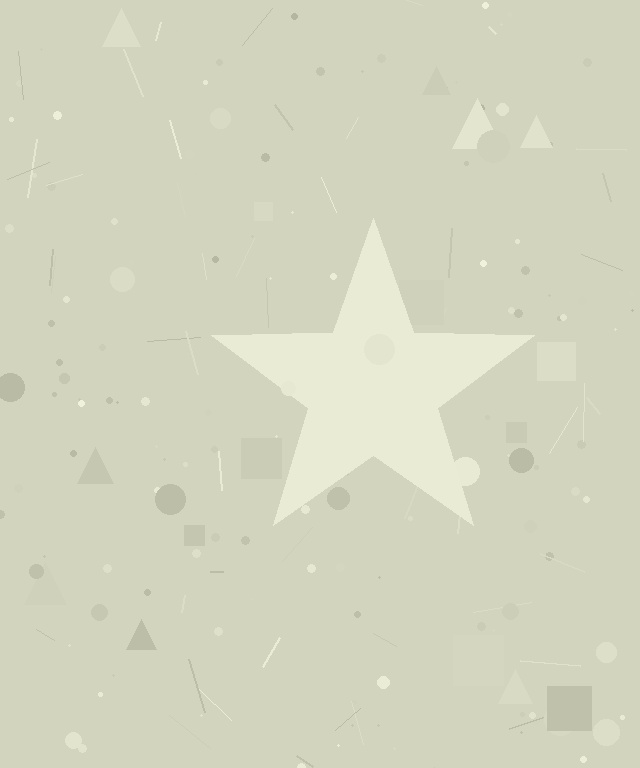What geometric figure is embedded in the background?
A star is embedded in the background.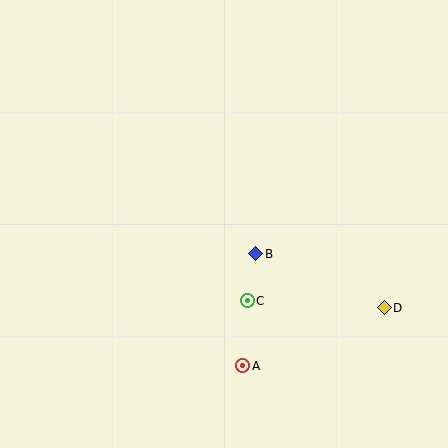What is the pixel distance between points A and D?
The distance between A and D is 153 pixels.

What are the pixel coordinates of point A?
Point A is at (243, 366).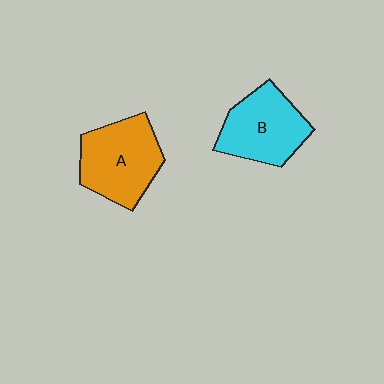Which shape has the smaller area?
Shape B (cyan).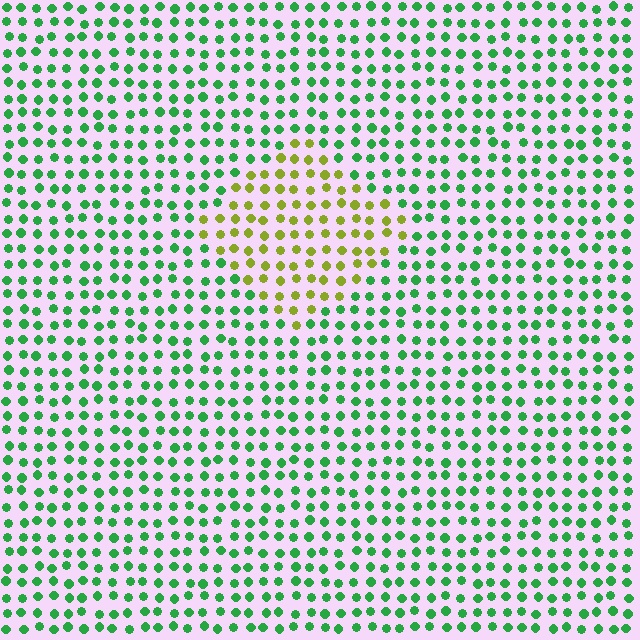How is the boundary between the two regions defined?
The boundary is defined purely by a slight shift in hue (about 58 degrees). Spacing, size, and orientation are identical on both sides.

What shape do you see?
I see a diamond.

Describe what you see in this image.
The image is filled with small green elements in a uniform arrangement. A diamond-shaped region is visible where the elements are tinted to a slightly different hue, forming a subtle color boundary.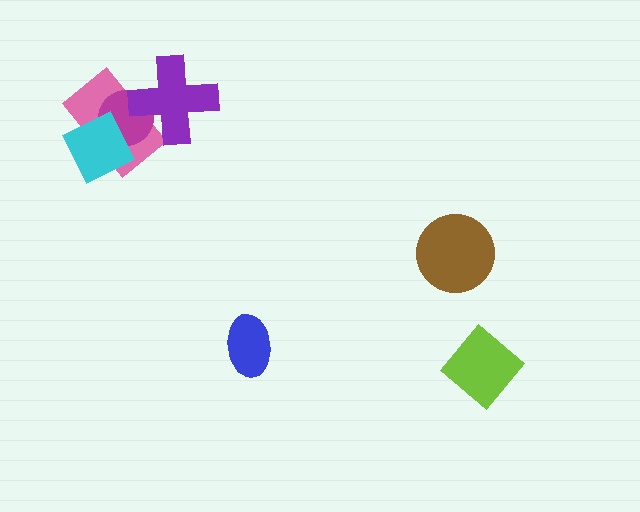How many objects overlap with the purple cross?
2 objects overlap with the purple cross.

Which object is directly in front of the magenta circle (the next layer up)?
The cyan diamond is directly in front of the magenta circle.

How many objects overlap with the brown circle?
0 objects overlap with the brown circle.